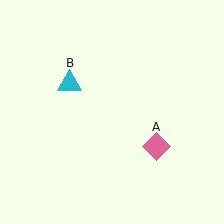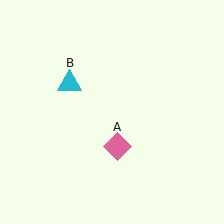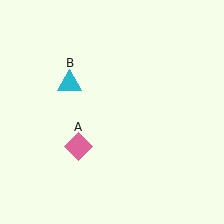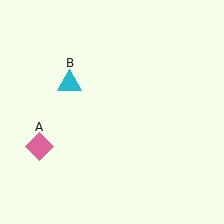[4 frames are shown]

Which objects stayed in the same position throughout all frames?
Cyan triangle (object B) remained stationary.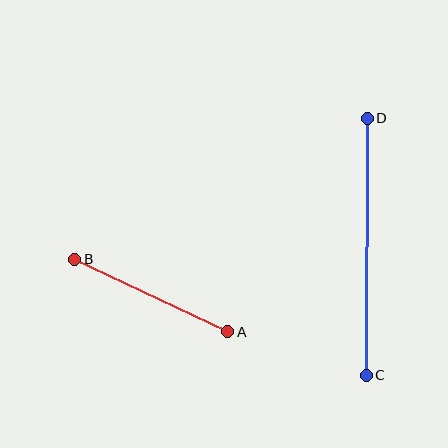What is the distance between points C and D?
The distance is approximately 257 pixels.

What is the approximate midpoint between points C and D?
The midpoint is at approximately (367, 247) pixels.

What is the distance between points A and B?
The distance is approximately 170 pixels.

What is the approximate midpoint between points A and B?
The midpoint is at approximately (151, 296) pixels.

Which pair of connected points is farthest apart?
Points C and D are farthest apart.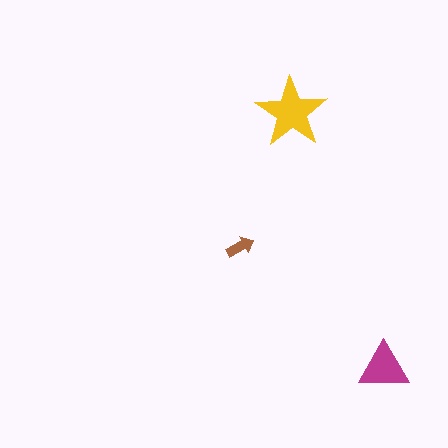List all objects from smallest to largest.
The brown arrow, the magenta triangle, the yellow star.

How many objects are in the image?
There are 3 objects in the image.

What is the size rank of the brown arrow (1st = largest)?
3rd.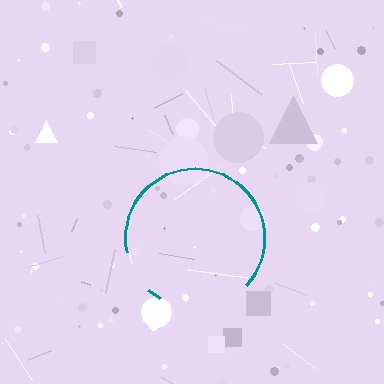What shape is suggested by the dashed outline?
The dashed outline suggests a circle.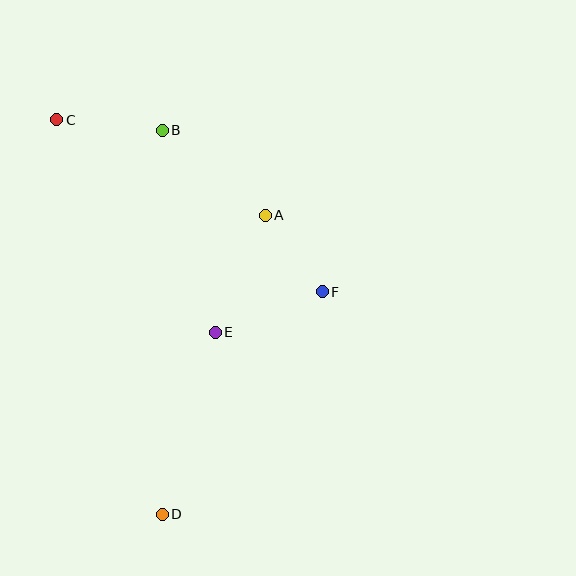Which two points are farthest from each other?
Points C and D are farthest from each other.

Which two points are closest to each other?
Points A and F are closest to each other.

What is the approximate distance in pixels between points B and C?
The distance between B and C is approximately 106 pixels.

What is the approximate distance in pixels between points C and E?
The distance between C and E is approximately 265 pixels.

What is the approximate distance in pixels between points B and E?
The distance between B and E is approximately 209 pixels.